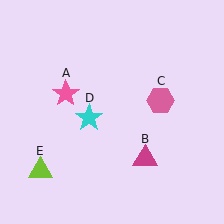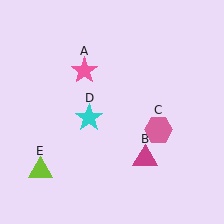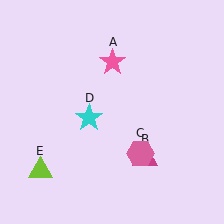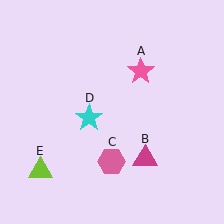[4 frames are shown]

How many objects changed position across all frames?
2 objects changed position: pink star (object A), pink hexagon (object C).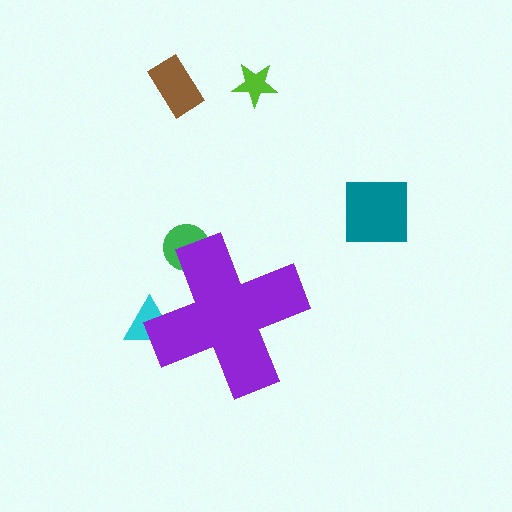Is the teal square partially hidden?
No, the teal square is fully visible.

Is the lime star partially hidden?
No, the lime star is fully visible.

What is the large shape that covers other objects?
A purple cross.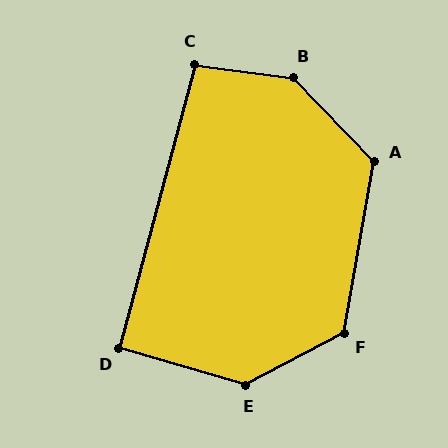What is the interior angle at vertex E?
Approximately 136 degrees (obtuse).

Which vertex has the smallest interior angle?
D, at approximately 91 degrees.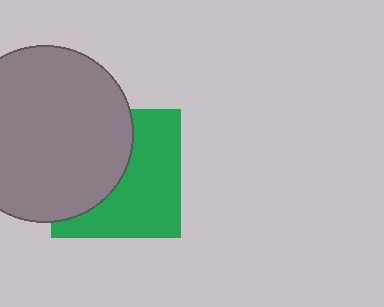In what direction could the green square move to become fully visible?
The green square could move right. That would shift it out from behind the gray circle entirely.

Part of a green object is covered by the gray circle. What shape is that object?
It is a square.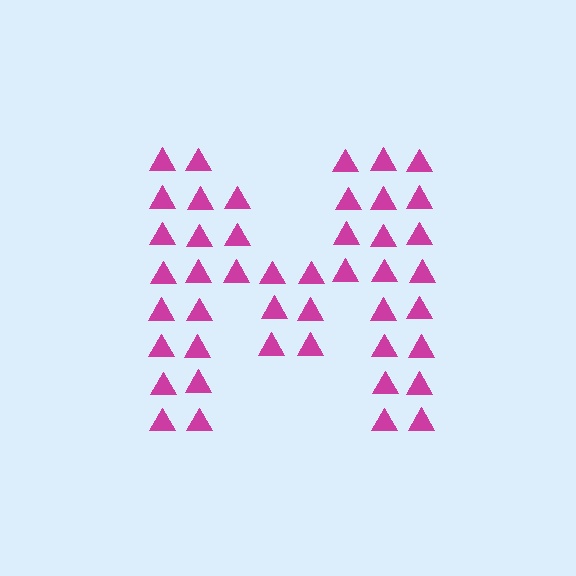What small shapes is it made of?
It is made of small triangles.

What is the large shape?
The large shape is the letter M.